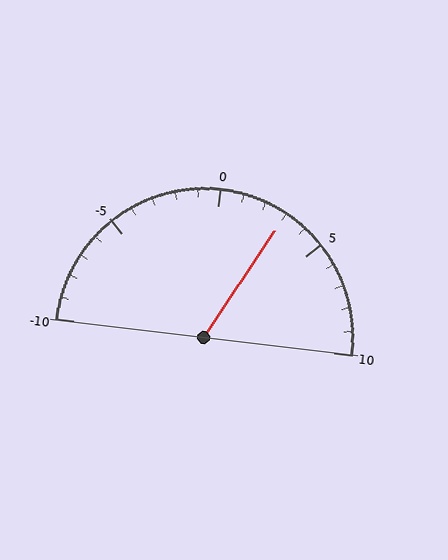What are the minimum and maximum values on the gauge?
The gauge ranges from -10 to 10.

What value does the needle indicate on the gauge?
The needle indicates approximately 3.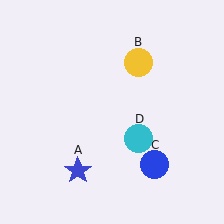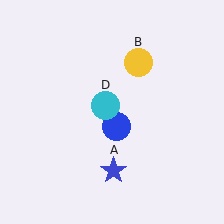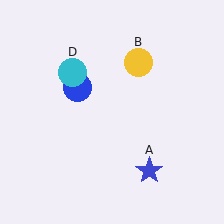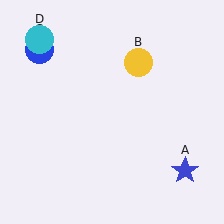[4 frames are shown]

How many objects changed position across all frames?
3 objects changed position: blue star (object A), blue circle (object C), cyan circle (object D).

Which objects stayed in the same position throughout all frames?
Yellow circle (object B) remained stationary.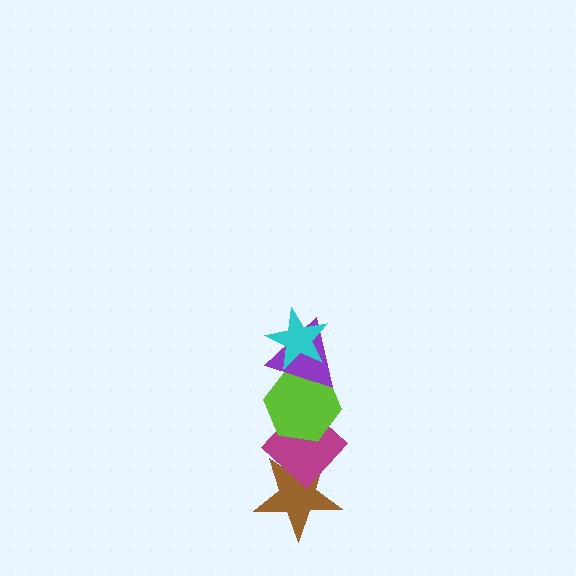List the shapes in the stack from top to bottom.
From top to bottom: the cyan star, the purple triangle, the lime hexagon, the magenta diamond, the brown star.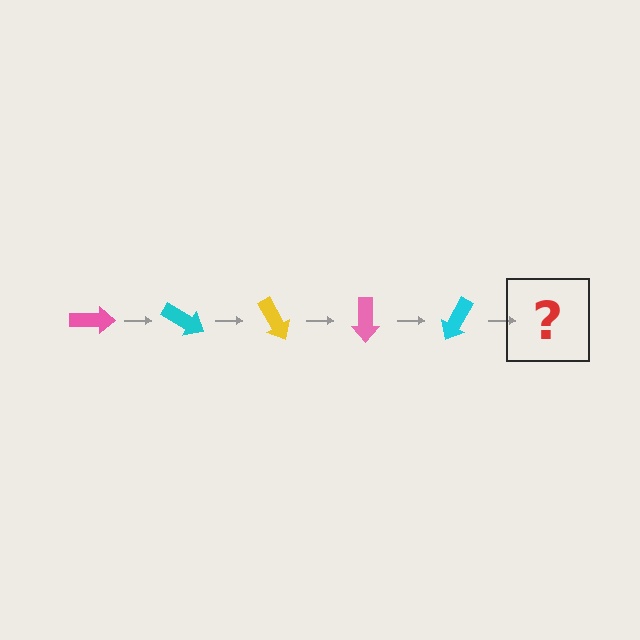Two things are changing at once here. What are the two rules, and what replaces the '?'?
The two rules are that it rotates 30 degrees each step and the color cycles through pink, cyan, and yellow. The '?' should be a yellow arrow, rotated 150 degrees from the start.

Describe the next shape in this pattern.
It should be a yellow arrow, rotated 150 degrees from the start.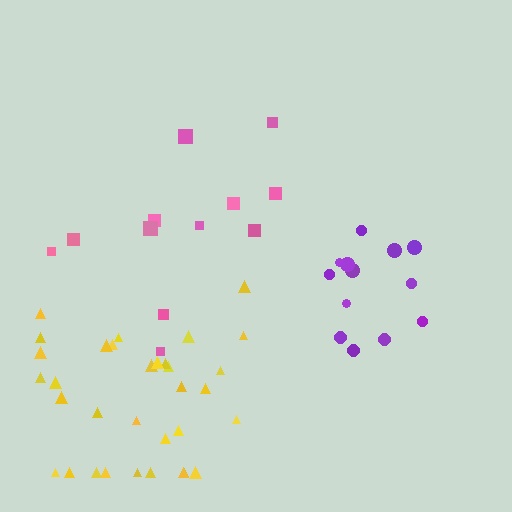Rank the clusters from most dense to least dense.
yellow, purple, pink.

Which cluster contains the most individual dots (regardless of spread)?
Yellow (33).